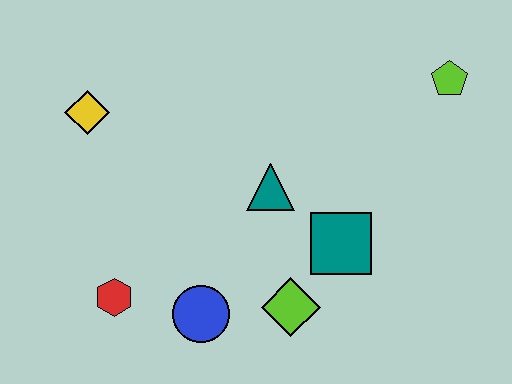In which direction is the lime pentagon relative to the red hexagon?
The lime pentagon is to the right of the red hexagon.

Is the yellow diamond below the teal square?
No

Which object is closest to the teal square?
The lime diamond is closest to the teal square.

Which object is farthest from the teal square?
The yellow diamond is farthest from the teal square.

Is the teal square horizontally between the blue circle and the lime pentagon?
Yes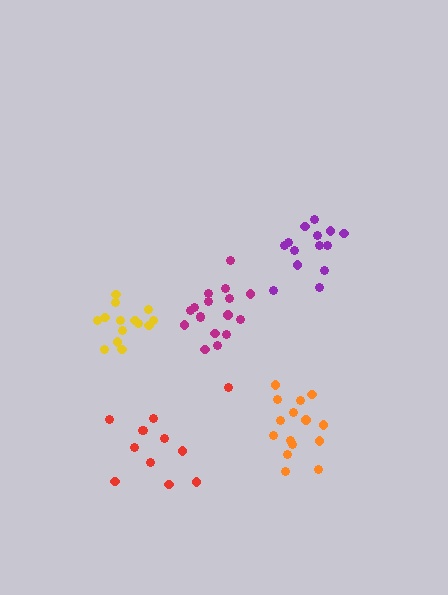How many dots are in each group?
Group 1: 14 dots, Group 2: 17 dots, Group 3: 12 dots, Group 4: 14 dots, Group 5: 15 dots (72 total).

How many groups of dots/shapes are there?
There are 5 groups.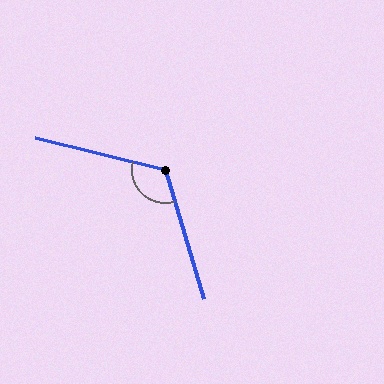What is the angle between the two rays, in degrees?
Approximately 120 degrees.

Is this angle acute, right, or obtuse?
It is obtuse.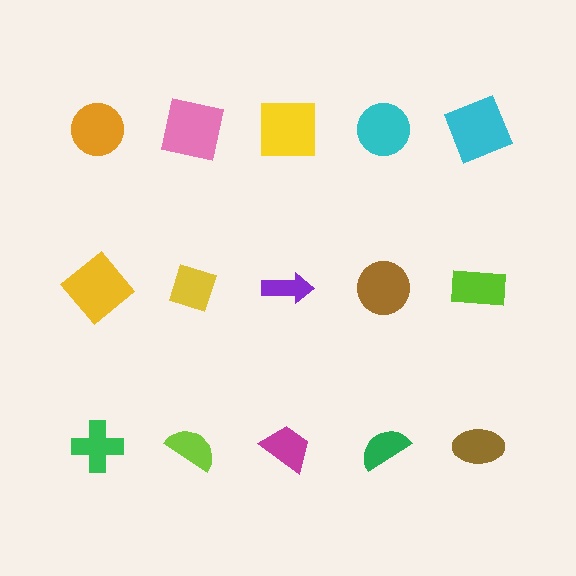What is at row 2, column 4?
A brown circle.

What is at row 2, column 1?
A yellow diamond.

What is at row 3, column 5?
A brown ellipse.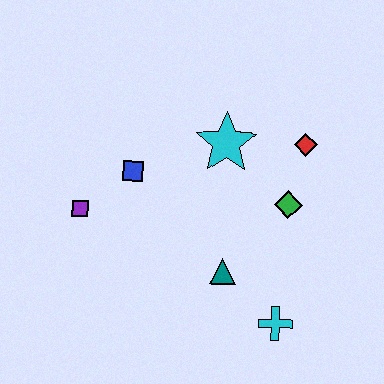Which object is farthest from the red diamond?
The purple square is farthest from the red diamond.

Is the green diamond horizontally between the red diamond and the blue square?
Yes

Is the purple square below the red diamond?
Yes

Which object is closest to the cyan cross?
The teal triangle is closest to the cyan cross.